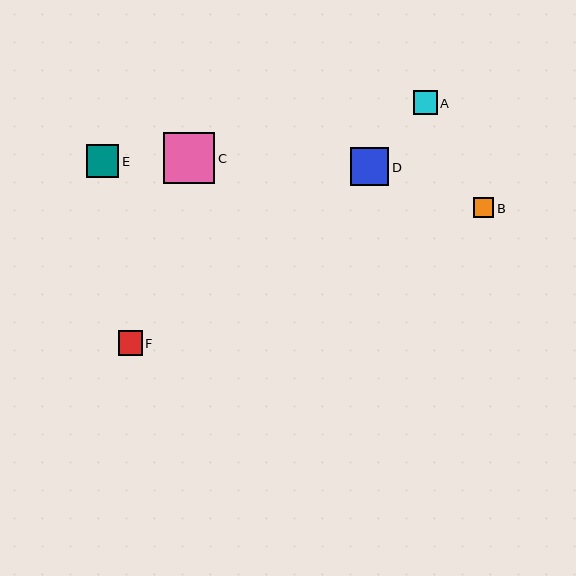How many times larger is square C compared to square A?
Square C is approximately 2.1 times the size of square A.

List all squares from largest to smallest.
From largest to smallest: C, D, E, A, F, B.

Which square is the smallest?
Square B is the smallest with a size of approximately 20 pixels.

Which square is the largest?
Square C is the largest with a size of approximately 51 pixels.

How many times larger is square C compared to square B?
Square C is approximately 2.6 times the size of square B.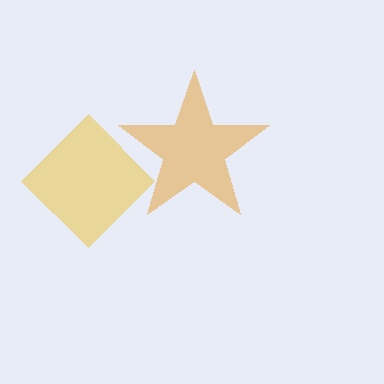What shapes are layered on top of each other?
The layered shapes are: a yellow diamond, an orange star.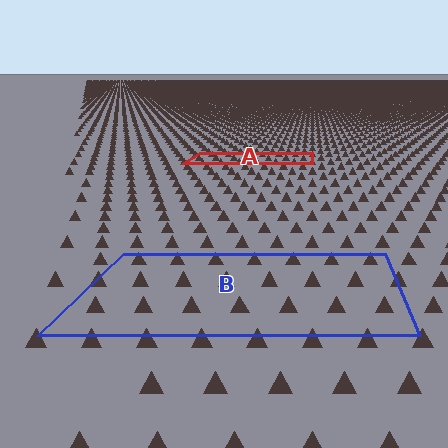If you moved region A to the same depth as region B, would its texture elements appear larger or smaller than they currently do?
They would appear larger. At a closer depth, the same texture elements are projected at a bigger on-screen size.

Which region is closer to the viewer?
Region B is closer. The texture elements there are larger and more spread out.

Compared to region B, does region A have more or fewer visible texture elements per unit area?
Region A has more texture elements per unit area — they are packed more densely because it is farther away.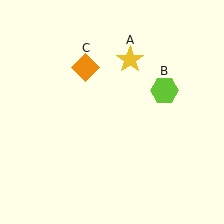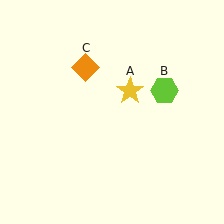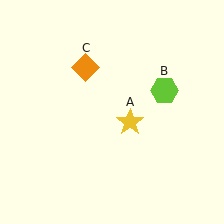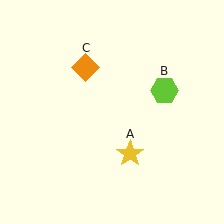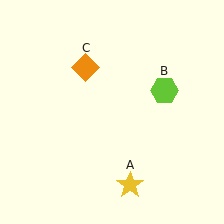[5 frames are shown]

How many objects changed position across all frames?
1 object changed position: yellow star (object A).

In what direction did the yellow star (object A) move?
The yellow star (object A) moved down.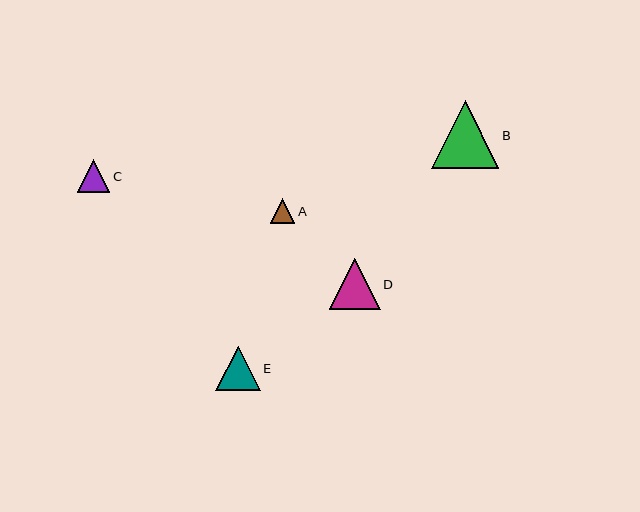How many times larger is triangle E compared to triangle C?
Triangle E is approximately 1.4 times the size of triangle C.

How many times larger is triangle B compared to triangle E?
Triangle B is approximately 1.5 times the size of triangle E.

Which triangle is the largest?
Triangle B is the largest with a size of approximately 68 pixels.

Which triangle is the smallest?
Triangle A is the smallest with a size of approximately 25 pixels.